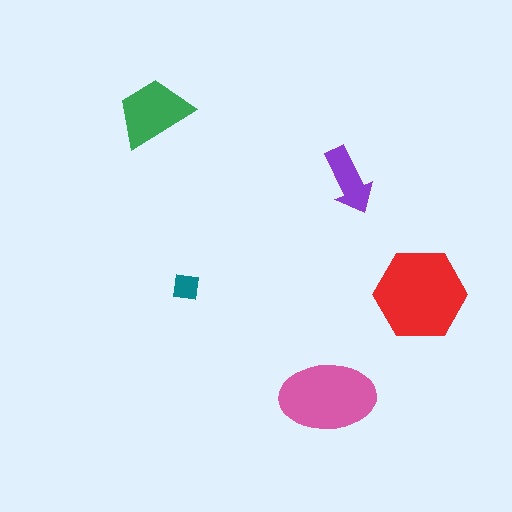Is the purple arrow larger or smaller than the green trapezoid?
Smaller.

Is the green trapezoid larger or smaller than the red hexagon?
Smaller.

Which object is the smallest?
The teal square.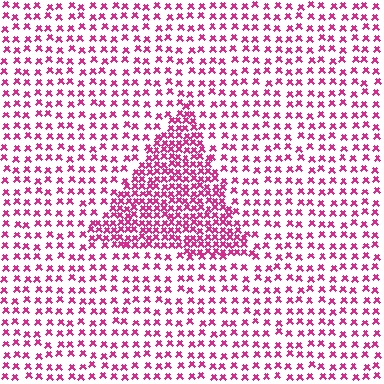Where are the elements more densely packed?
The elements are more densely packed inside the triangle boundary.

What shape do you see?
I see a triangle.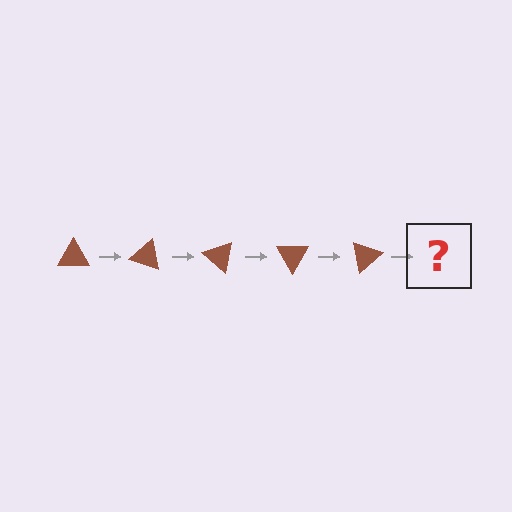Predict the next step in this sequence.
The next step is a brown triangle rotated 100 degrees.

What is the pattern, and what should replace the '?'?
The pattern is that the triangle rotates 20 degrees each step. The '?' should be a brown triangle rotated 100 degrees.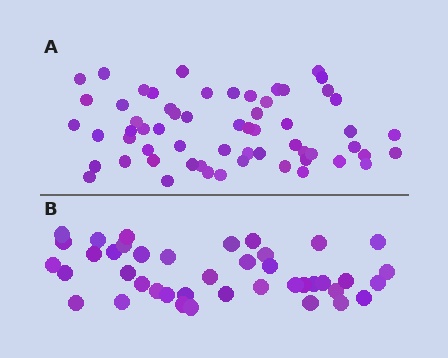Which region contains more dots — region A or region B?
Region A (the top region) has more dots.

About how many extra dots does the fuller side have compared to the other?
Region A has approximately 20 more dots than region B.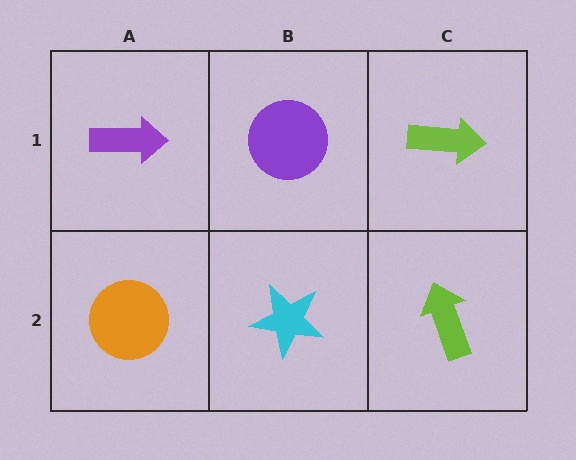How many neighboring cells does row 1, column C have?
2.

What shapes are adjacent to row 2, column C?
A lime arrow (row 1, column C), a cyan star (row 2, column B).